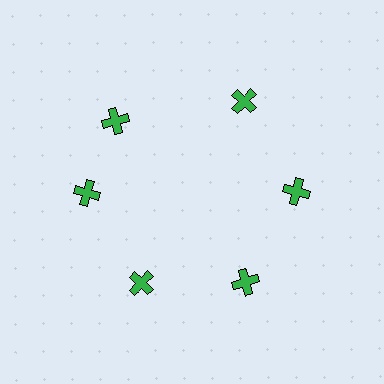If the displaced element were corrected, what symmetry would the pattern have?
It would have 6-fold rotational symmetry — the pattern would map onto itself every 60 degrees.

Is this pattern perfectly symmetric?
No. The 6 green crosses are arranged in a ring, but one element near the 11 o'clock position is rotated out of alignment along the ring, breaking the 6-fold rotational symmetry.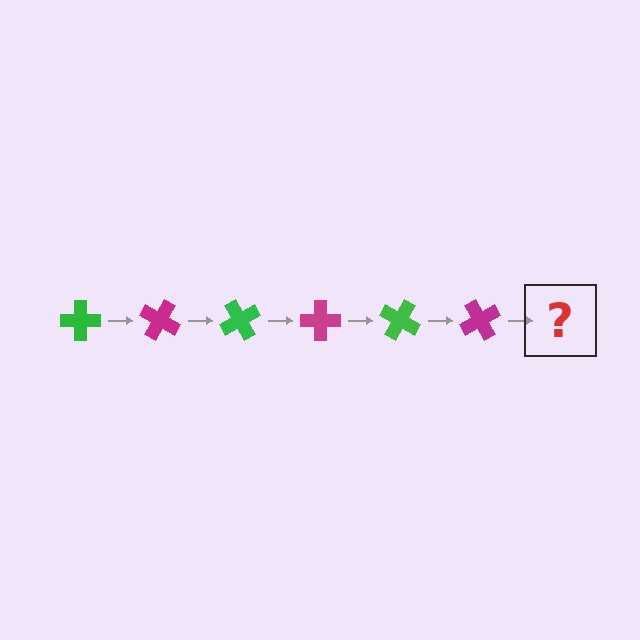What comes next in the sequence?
The next element should be a green cross, rotated 180 degrees from the start.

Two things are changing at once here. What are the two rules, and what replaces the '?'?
The two rules are that it rotates 30 degrees each step and the color cycles through green and magenta. The '?' should be a green cross, rotated 180 degrees from the start.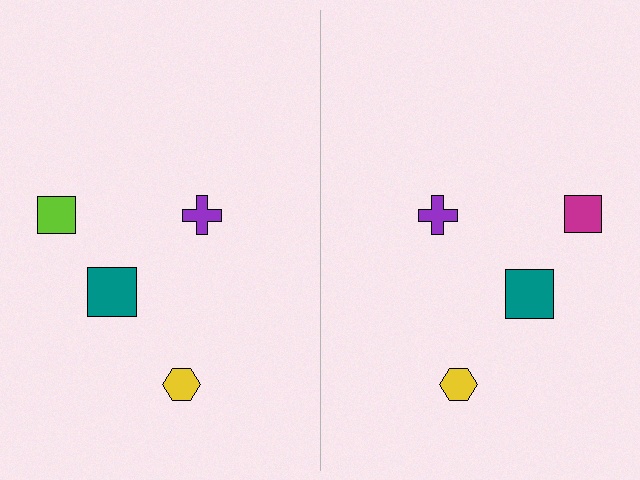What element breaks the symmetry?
The magenta square on the right side breaks the symmetry — its mirror counterpart is lime.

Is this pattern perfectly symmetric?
No, the pattern is not perfectly symmetric. The magenta square on the right side breaks the symmetry — its mirror counterpart is lime.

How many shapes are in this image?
There are 8 shapes in this image.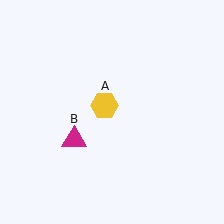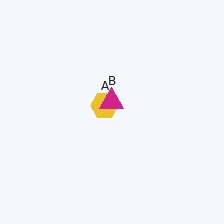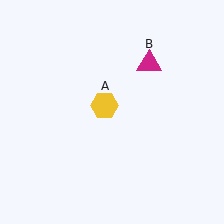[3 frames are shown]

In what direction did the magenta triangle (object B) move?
The magenta triangle (object B) moved up and to the right.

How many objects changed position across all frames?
1 object changed position: magenta triangle (object B).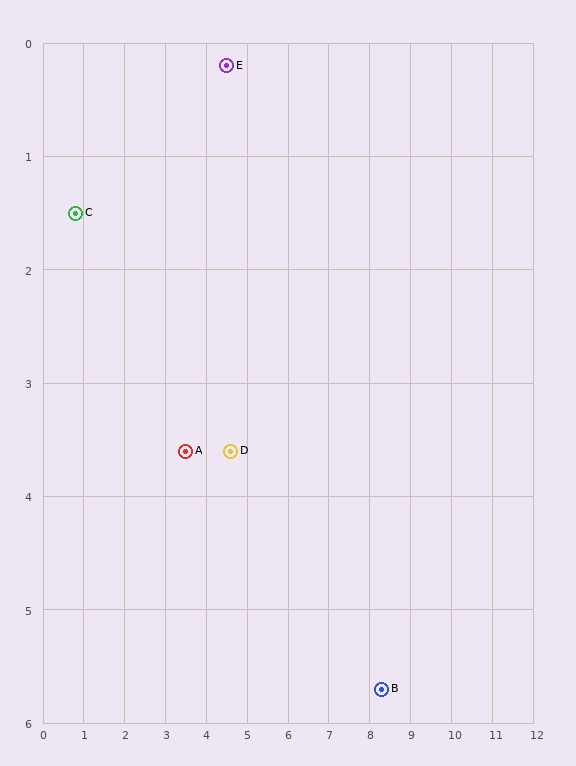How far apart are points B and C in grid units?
Points B and C are about 8.6 grid units apart.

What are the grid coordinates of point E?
Point E is at approximately (4.5, 0.2).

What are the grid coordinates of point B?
Point B is at approximately (8.3, 5.7).